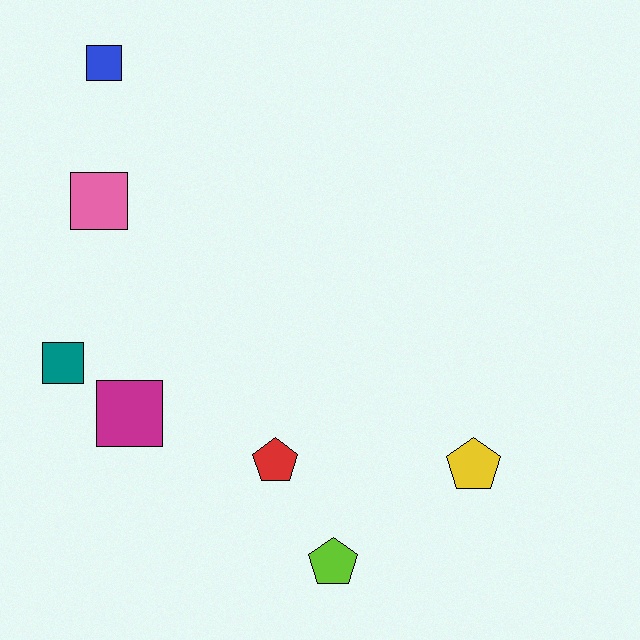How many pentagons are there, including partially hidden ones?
There are 3 pentagons.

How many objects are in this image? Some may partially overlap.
There are 7 objects.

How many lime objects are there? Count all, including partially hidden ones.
There is 1 lime object.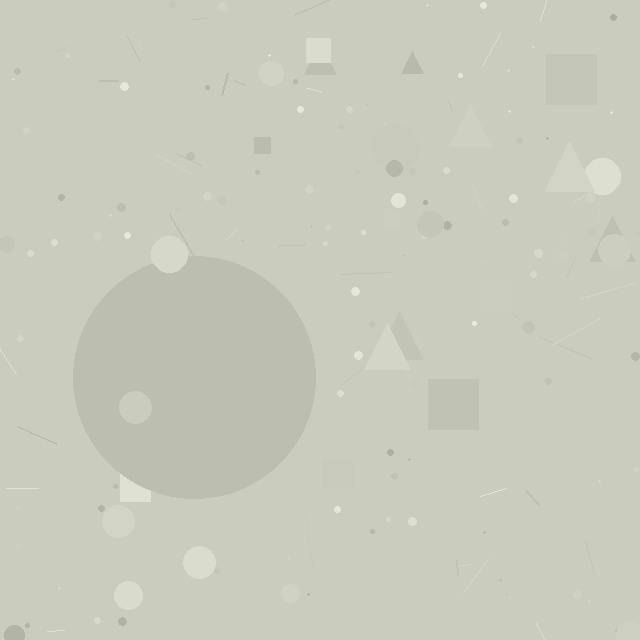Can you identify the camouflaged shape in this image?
The camouflaged shape is a circle.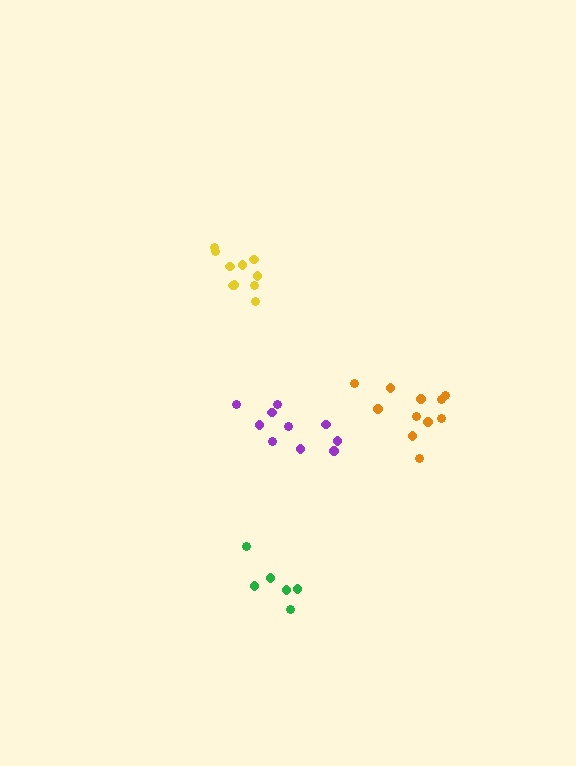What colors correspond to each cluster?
The clusters are colored: yellow, purple, orange, green.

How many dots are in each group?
Group 1: 10 dots, Group 2: 10 dots, Group 3: 11 dots, Group 4: 6 dots (37 total).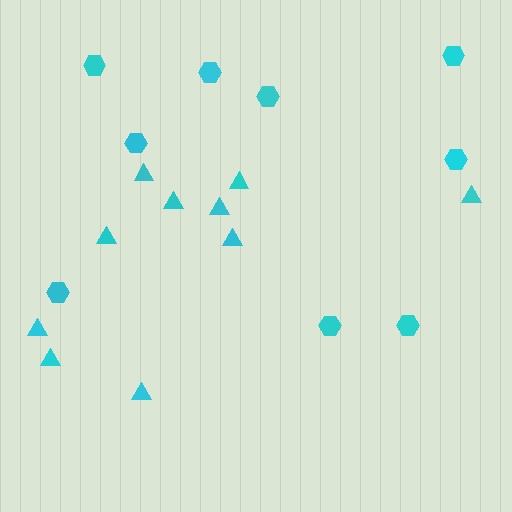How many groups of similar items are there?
There are 2 groups: one group of hexagons (9) and one group of triangles (10).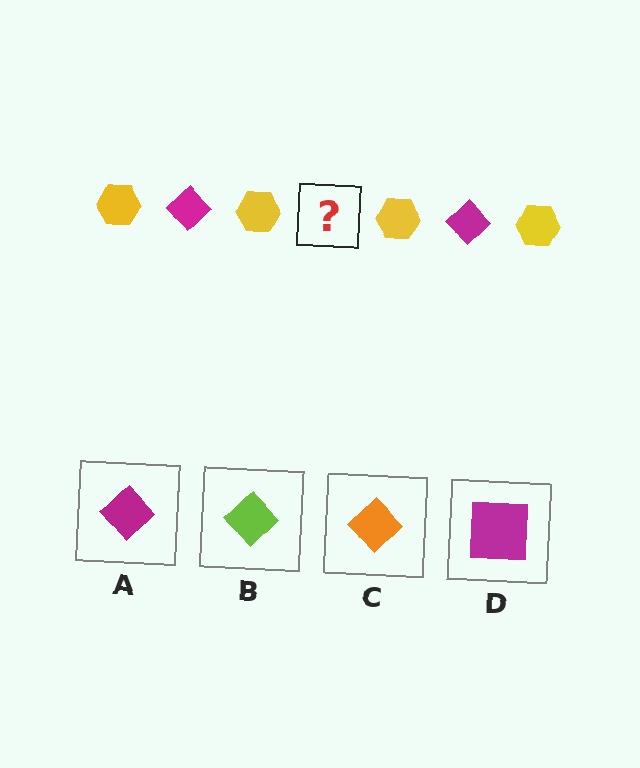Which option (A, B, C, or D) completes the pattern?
A.